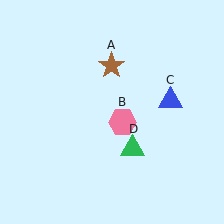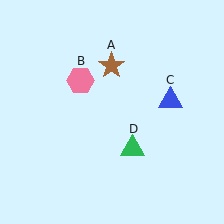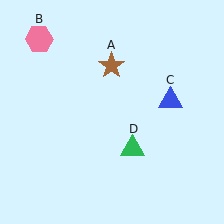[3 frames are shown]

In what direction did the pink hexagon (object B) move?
The pink hexagon (object B) moved up and to the left.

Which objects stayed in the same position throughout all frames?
Brown star (object A) and blue triangle (object C) and green triangle (object D) remained stationary.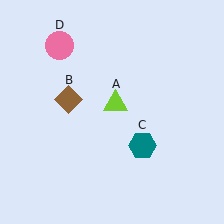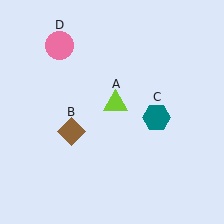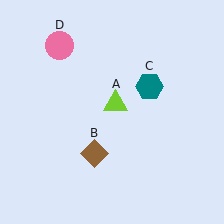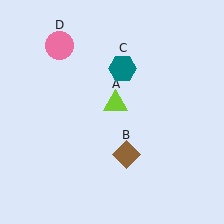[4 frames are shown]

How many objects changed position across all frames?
2 objects changed position: brown diamond (object B), teal hexagon (object C).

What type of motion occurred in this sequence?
The brown diamond (object B), teal hexagon (object C) rotated counterclockwise around the center of the scene.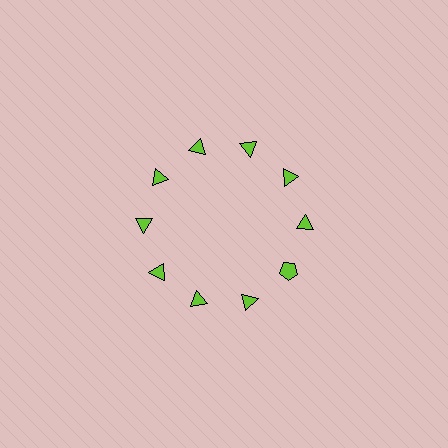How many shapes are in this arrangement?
There are 10 shapes arranged in a ring pattern.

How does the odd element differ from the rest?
It has a different shape: pentagon instead of triangle.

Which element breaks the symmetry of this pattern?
The lime pentagon at roughly the 4 o'clock position breaks the symmetry. All other shapes are lime triangles.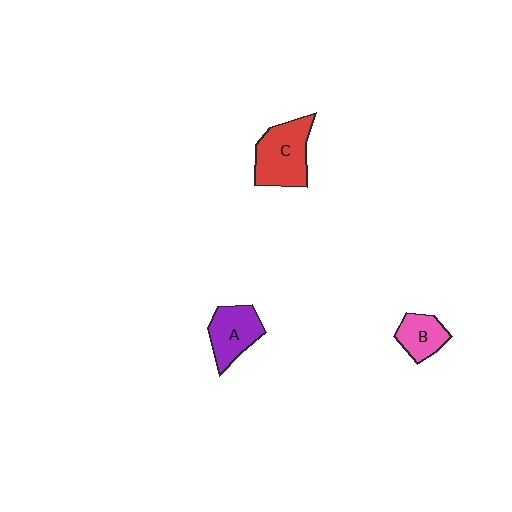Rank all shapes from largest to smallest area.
From largest to smallest: C (red), A (purple), B (pink).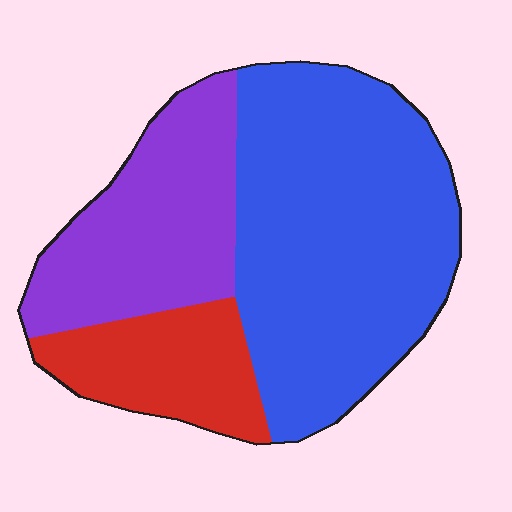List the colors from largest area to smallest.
From largest to smallest: blue, purple, red.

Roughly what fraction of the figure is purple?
Purple takes up about one quarter (1/4) of the figure.